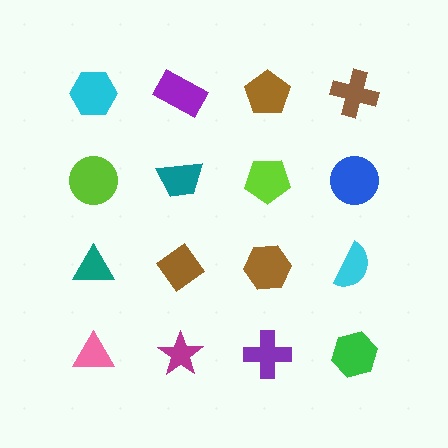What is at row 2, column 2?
A teal trapezoid.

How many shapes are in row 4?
4 shapes.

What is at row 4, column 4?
A green hexagon.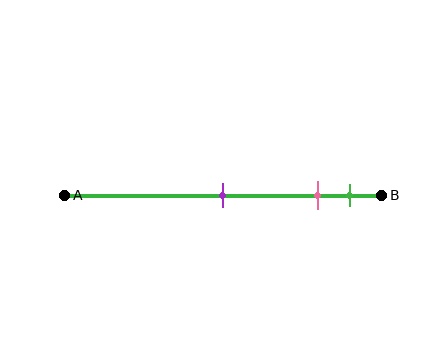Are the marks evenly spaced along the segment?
No, the marks are not evenly spaced.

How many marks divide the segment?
There are 3 marks dividing the segment.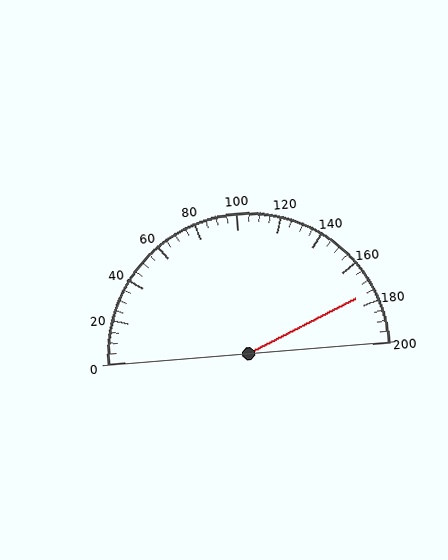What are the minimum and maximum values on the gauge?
The gauge ranges from 0 to 200.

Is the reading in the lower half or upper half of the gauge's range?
The reading is in the upper half of the range (0 to 200).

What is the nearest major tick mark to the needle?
The nearest major tick mark is 180.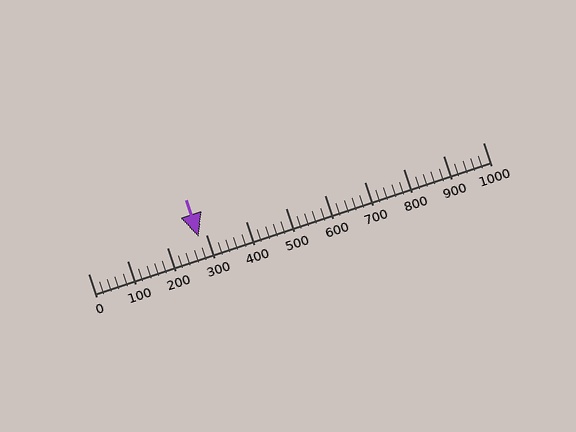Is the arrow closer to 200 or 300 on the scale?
The arrow is closer to 300.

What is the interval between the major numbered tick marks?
The major tick marks are spaced 100 units apart.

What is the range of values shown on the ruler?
The ruler shows values from 0 to 1000.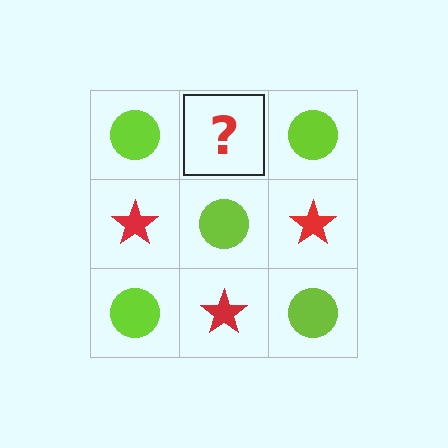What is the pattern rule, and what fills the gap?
The rule is that it alternates lime circle and red star in a checkerboard pattern. The gap should be filled with a red star.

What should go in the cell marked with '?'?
The missing cell should contain a red star.